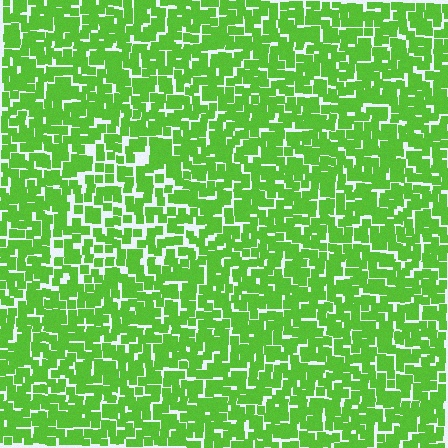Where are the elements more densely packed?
The elements are more densely packed outside the triangle boundary.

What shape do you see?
I see a triangle.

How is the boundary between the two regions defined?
The boundary is defined by a change in element density (approximately 1.4x ratio). All elements are the same color, size, and shape.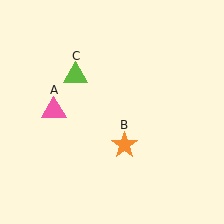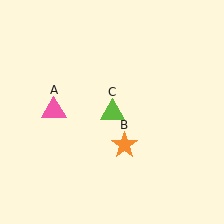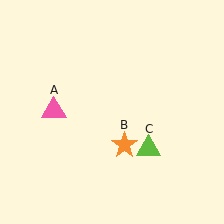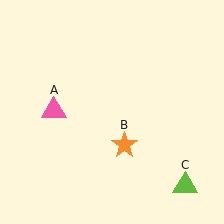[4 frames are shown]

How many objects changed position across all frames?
1 object changed position: lime triangle (object C).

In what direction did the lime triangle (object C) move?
The lime triangle (object C) moved down and to the right.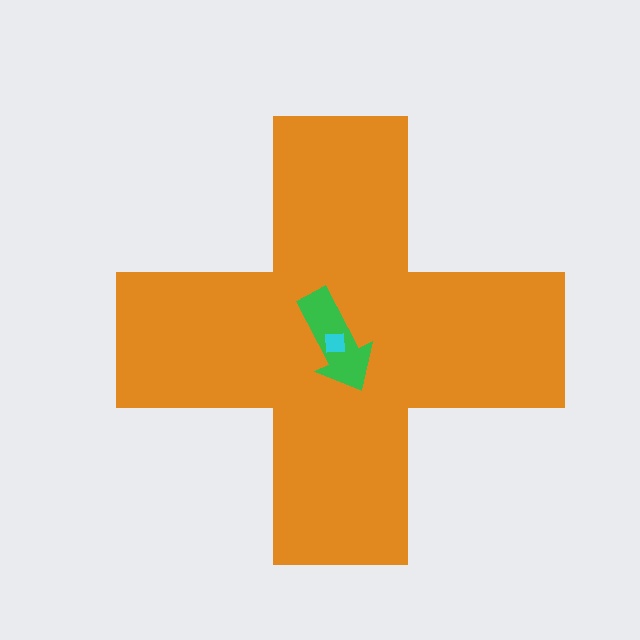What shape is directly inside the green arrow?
The cyan square.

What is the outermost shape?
The orange cross.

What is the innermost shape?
The cyan square.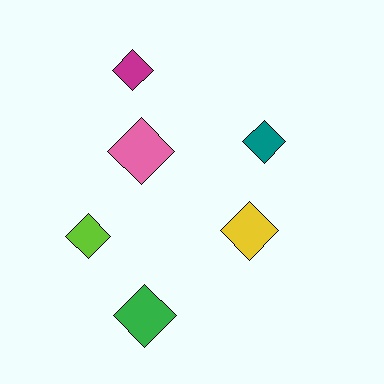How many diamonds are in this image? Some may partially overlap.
There are 6 diamonds.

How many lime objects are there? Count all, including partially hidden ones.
There is 1 lime object.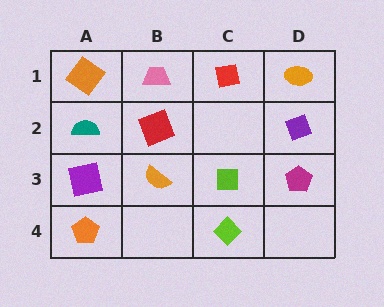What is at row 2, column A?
A teal semicircle.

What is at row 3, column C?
A lime square.